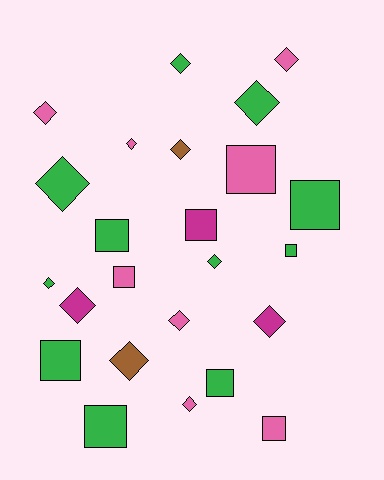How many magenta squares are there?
There is 1 magenta square.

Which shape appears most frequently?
Diamond, with 14 objects.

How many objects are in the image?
There are 24 objects.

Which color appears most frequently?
Green, with 11 objects.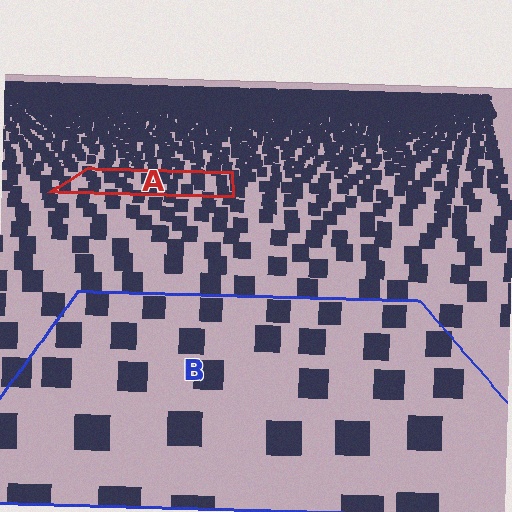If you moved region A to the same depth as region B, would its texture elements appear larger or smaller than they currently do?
They would appear larger. At a closer depth, the same texture elements are projected at a bigger on-screen size.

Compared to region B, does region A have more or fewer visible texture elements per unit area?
Region A has more texture elements per unit area — they are packed more densely because it is farther away.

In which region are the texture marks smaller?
The texture marks are smaller in region A, because it is farther away.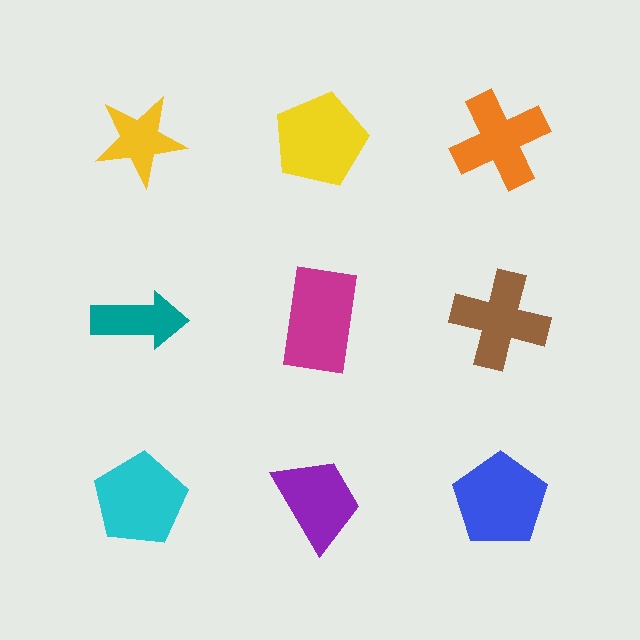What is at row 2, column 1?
A teal arrow.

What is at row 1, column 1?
A yellow star.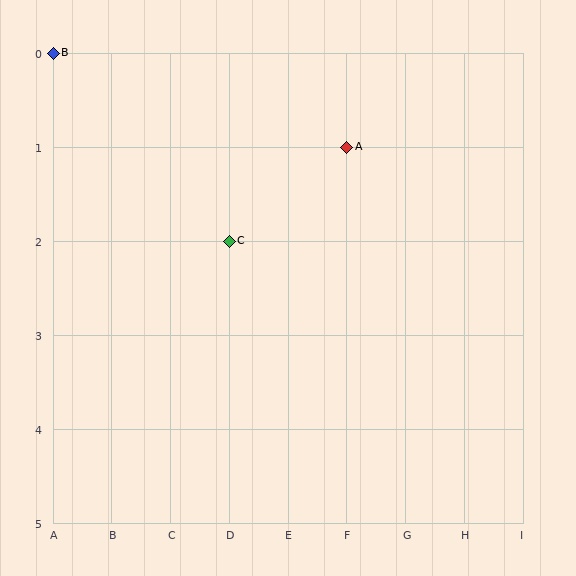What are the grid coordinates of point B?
Point B is at grid coordinates (A, 0).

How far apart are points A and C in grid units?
Points A and C are 2 columns and 1 row apart (about 2.2 grid units diagonally).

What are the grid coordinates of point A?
Point A is at grid coordinates (F, 1).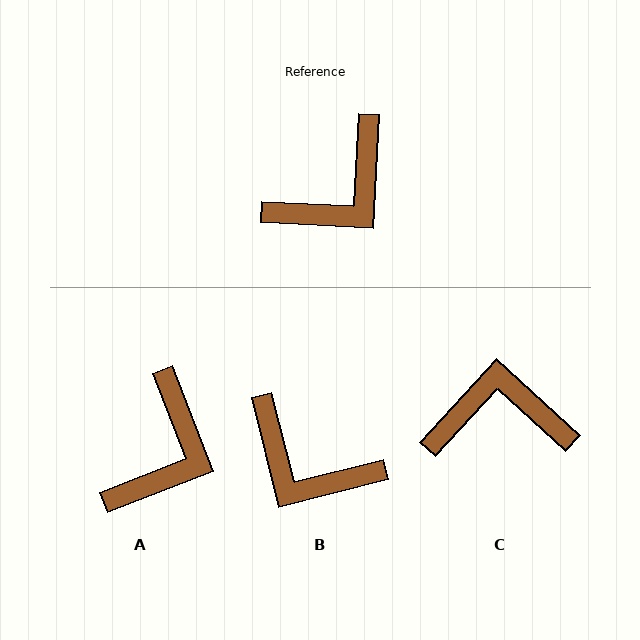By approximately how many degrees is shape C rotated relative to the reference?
Approximately 140 degrees counter-clockwise.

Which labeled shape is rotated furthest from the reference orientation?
C, about 140 degrees away.